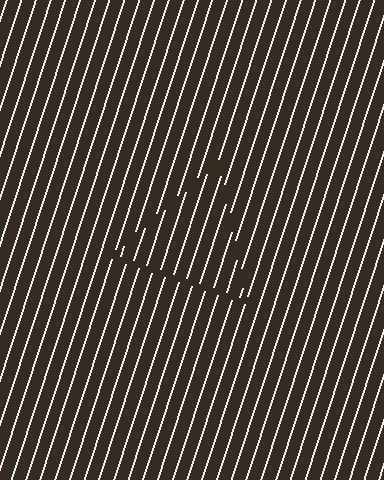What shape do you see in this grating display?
An illusory triangle. The interior of the shape contains the same grating, shifted by half a period — the contour is defined by the phase discontinuity where line-ends from the inner and outer gratings abut.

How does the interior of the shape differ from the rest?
The interior of the shape contains the same grating, shifted by half a period — the contour is defined by the phase discontinuity where line-ends from the inner and outer gratings abut.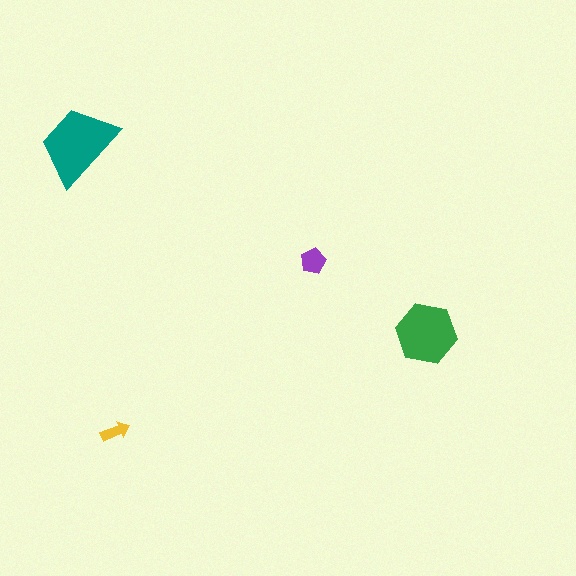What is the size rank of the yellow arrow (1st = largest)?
4th.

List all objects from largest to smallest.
The teal trapezoid, the green hexagon, the purple pentagon, the yellow arrow.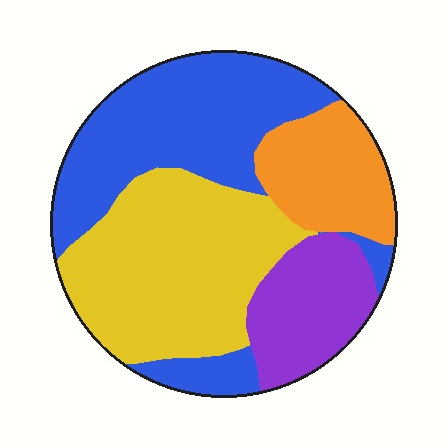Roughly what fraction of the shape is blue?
Blue covers 36% of the shape.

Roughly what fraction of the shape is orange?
Orange takes up less than a sixth of the shape.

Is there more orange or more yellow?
Yellow.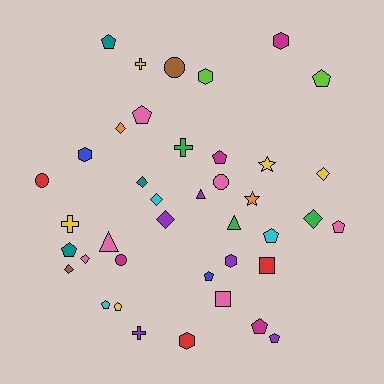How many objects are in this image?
There are 40 objects.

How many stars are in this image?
There are 2 stars.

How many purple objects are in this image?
There are 5 purple objects.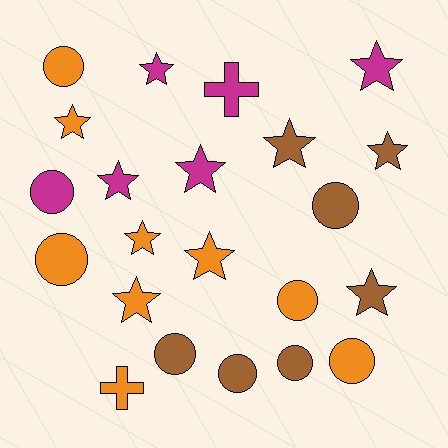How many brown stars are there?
There are 3 brown stars.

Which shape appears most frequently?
Star, with 11 objects.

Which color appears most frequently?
Orange, with 9 objects.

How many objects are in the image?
There are 22 objects.